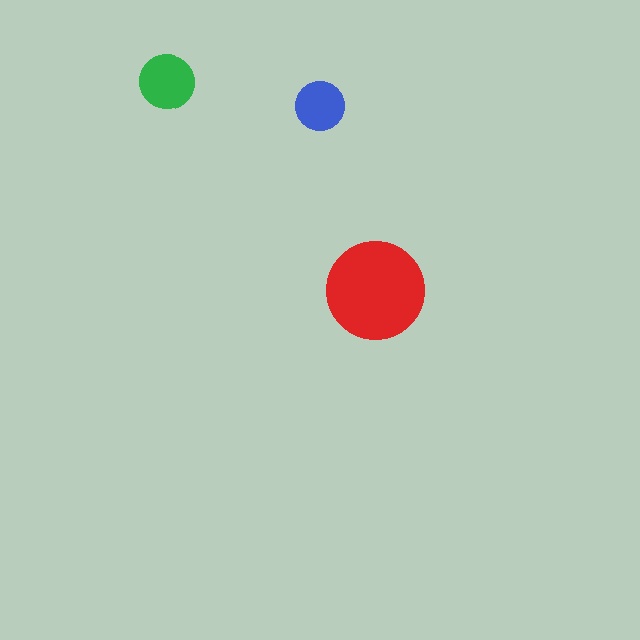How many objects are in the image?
There are 3 objects in the image.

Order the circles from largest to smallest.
the red one, the green one, the blue one.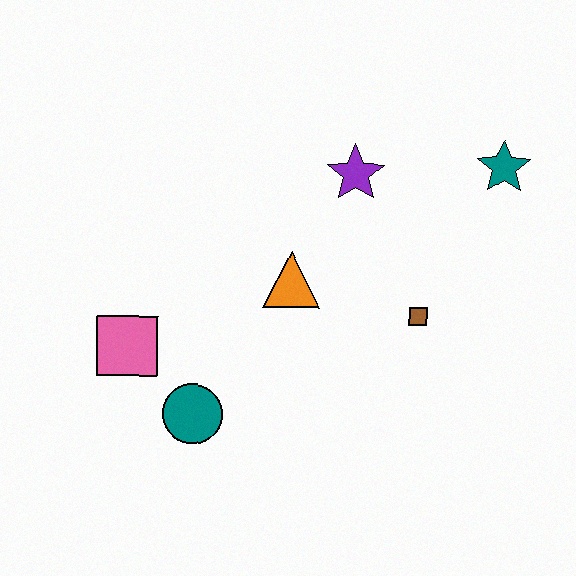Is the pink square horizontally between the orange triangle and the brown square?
No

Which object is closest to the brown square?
The orange triangle is closest to the brown square.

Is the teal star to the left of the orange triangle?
No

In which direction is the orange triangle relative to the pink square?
The orange triangle is to the right of the pink square.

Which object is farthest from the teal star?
The pink square is farthest from the teal star.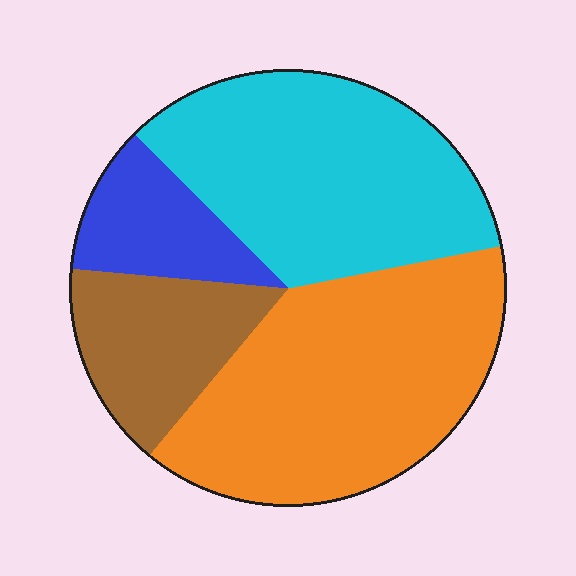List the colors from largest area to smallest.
From largest to smallest: orange, cyan, brown, blue.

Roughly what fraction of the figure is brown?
Brown covers about 15% of the figure.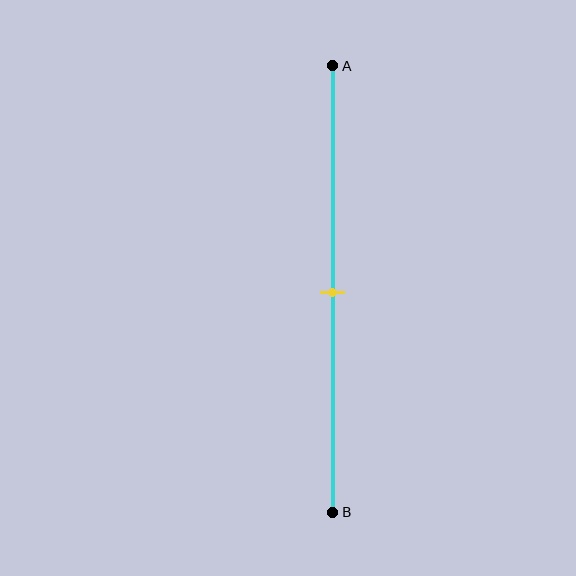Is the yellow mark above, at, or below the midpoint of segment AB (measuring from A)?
The yellow mark is approximately at the midpoint of segment AB.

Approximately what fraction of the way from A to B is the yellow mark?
The yellow mark is approximately 50% of the way from A to B.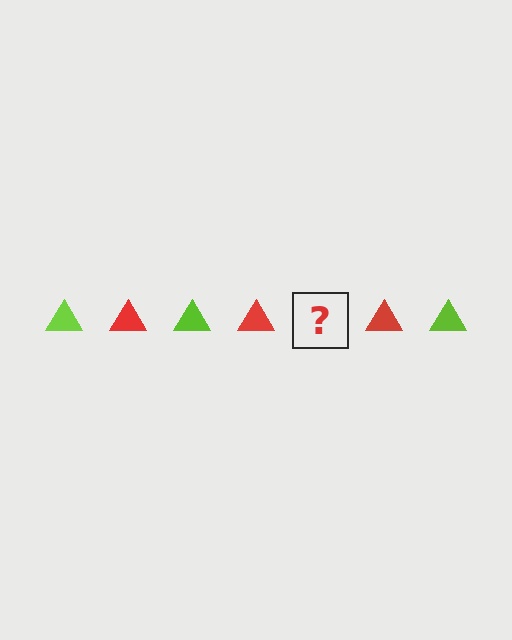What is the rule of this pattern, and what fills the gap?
The rule is that the pattern cycles through lime, red triangles. The gap should be filled with a lime triangle.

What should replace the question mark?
The question mark should be replaced with a lime triangle.